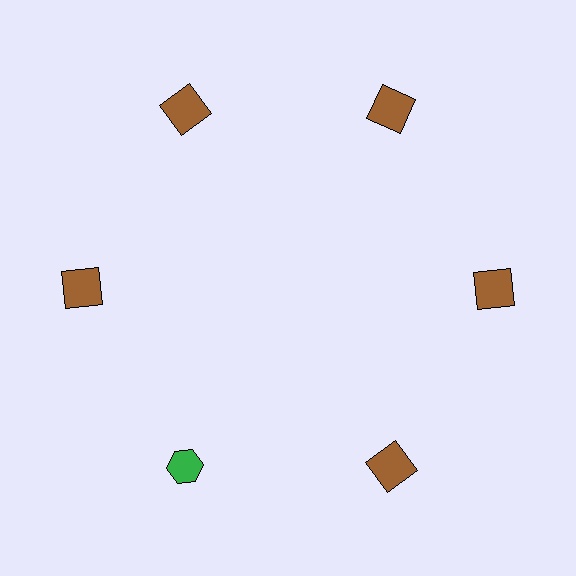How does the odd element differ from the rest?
It differs in both color (green instead of brown) and shape (hexagon instead of square).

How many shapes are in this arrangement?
There are 6 shapes arranged in a ring pattern.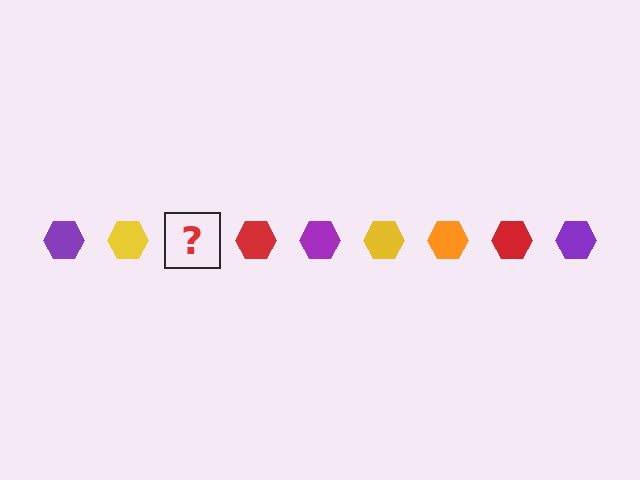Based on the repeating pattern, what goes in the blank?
The blank should be an orange hexagon.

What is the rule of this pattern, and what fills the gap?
The rule is that the pattern cycles through purple, yellow, orange, red hexagons. The gap should be filled with an orange hexagon.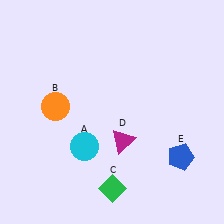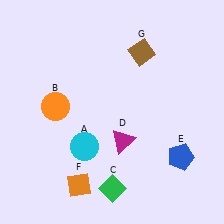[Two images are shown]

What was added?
An orange diamond (F), a brown diamond (G) were added in Image 2.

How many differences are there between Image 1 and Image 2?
There are 2 differences between the two images.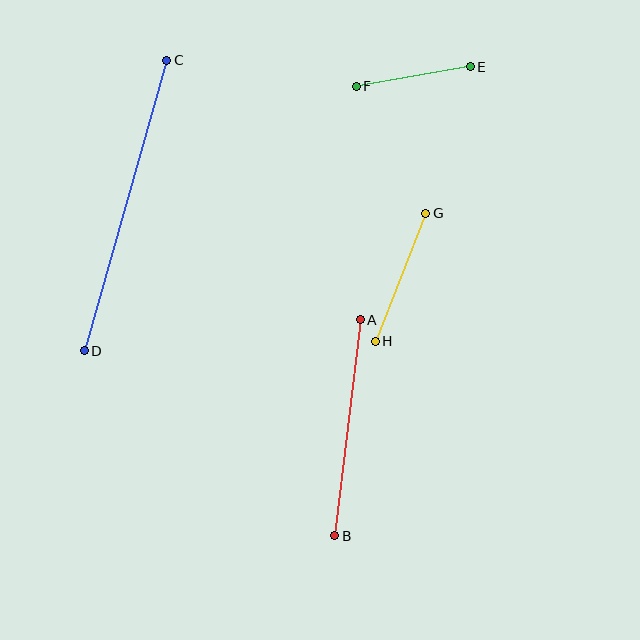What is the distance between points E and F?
The distance is approximately 116 pixels.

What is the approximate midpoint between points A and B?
The midpoint is at approximately (347, 428) pixels.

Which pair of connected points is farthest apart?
Points C and D are farthest apart.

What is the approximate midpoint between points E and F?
The midpoint is at approximately (413, 76) pixels.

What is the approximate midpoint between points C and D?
The midpoint is at approximately (125, 205) pixels.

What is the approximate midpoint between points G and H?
The midpoint is at approximately (400, 277) pixels.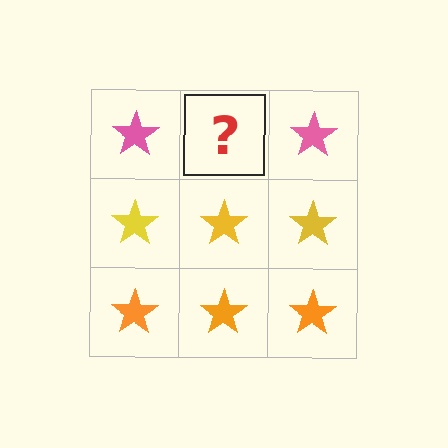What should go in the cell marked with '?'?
The missing cell should contain a pink star.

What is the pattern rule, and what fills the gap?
The rule is that each row has a consistent color. The gap should be filled with a pink star.